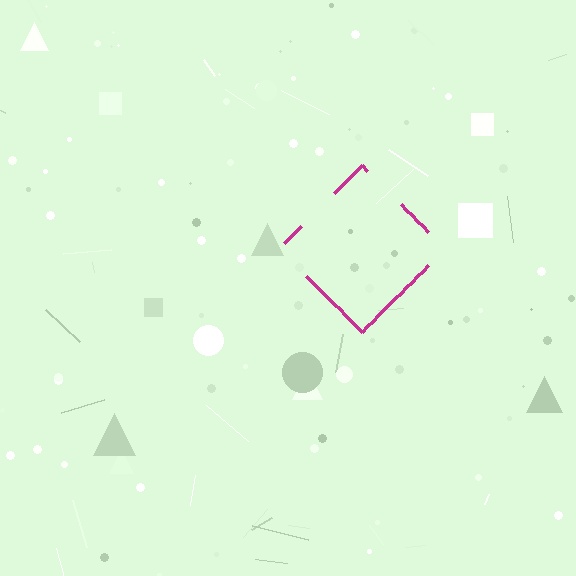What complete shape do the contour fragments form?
The contour fragments form a diamond.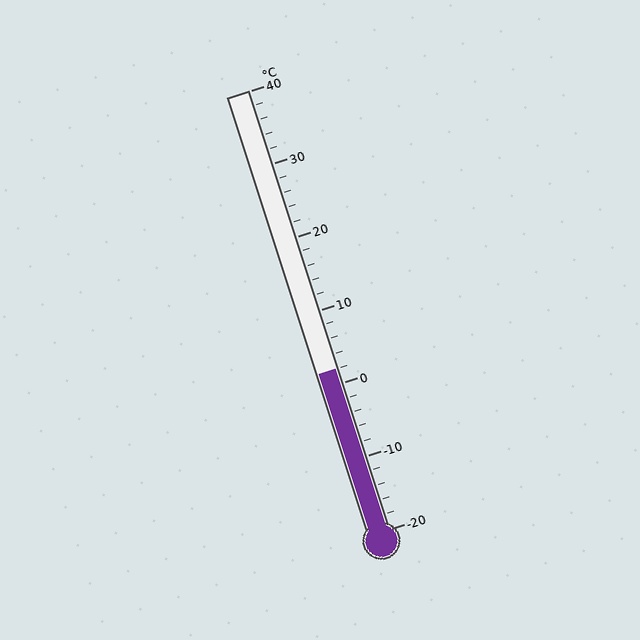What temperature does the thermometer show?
The thermometer shows approximately 2°C.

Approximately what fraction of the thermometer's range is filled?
The thermometer is filled to approximately 35% of its range.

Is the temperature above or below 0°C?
The temperature is above 0°C.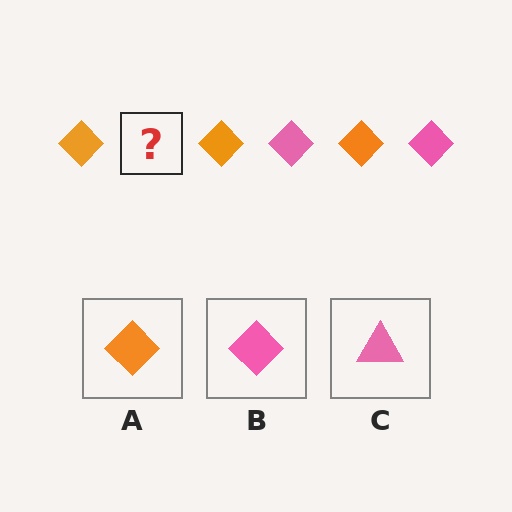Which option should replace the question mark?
Option B.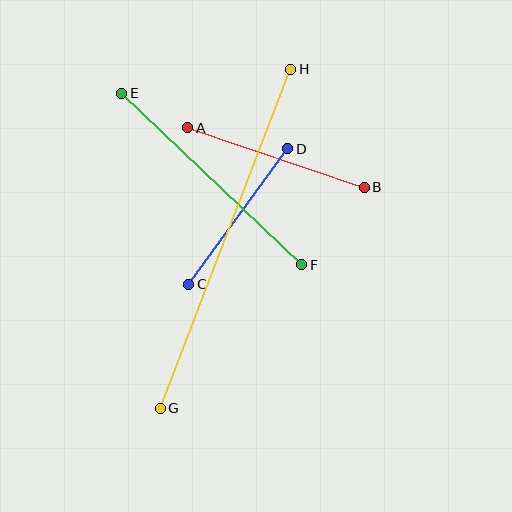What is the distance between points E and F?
The distance is approximately 249 pixels.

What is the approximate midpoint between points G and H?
The midpoint is at approximately (225, 239) pixels.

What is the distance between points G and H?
The distance is approximately 363 pixels.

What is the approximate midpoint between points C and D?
The midpoint is at approximately (238, 217) pixels.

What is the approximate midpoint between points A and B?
The midpoint is at approximately (276, 157) pixels.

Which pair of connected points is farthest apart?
Points G and H are farthest apart.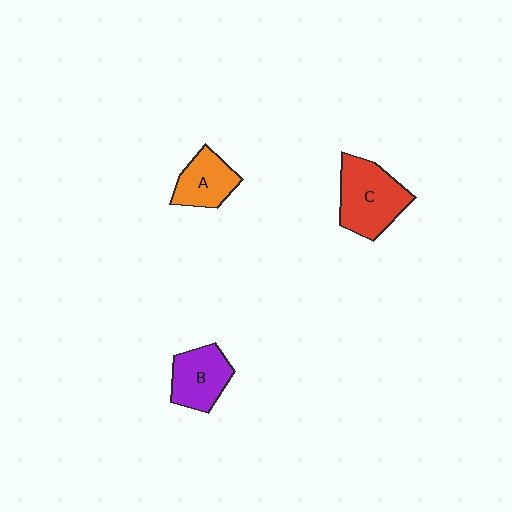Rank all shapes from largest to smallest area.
From largest to smallest: C (red), B (purple), A (orange).